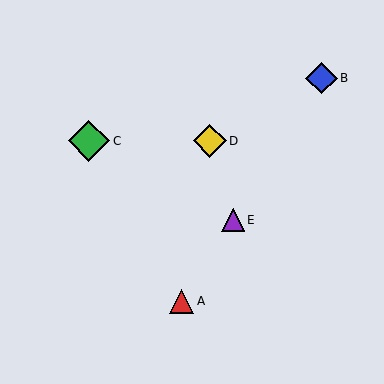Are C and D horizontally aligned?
Yes, both are at y≈141.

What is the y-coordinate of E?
Object E is at y≈220.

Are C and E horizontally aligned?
No, C is at y≈141 and E is at y≈220.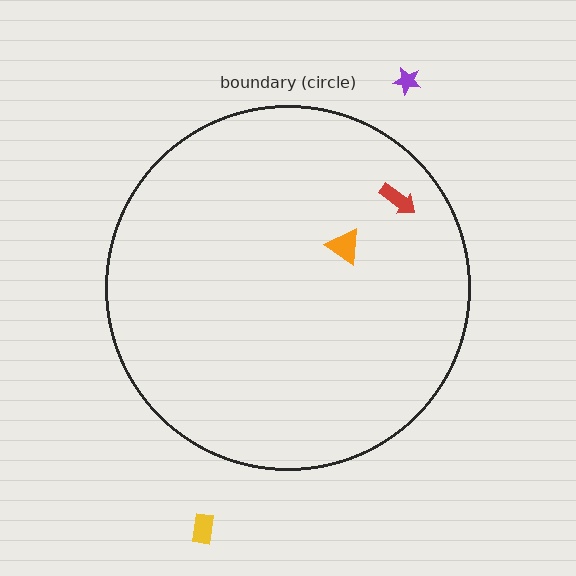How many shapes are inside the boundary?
2 inside, 2 outside.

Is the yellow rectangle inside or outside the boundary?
Outside.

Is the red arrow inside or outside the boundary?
Inside.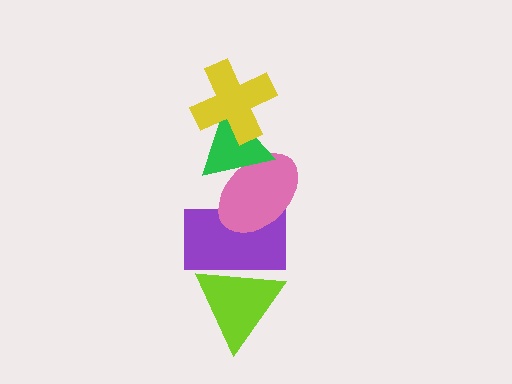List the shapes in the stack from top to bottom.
From top to bottom: the yellow cross, the green triangle, the pink ellipse, the purple rectangle, the lime triangle.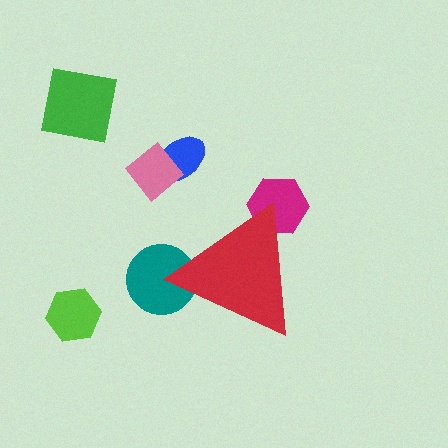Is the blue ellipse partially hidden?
No, the blue ellipse is fully visible.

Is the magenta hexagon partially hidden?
Yes, the magenta hexagon is partially hidden behind the red triangle.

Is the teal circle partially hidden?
Yes, the teal circle is partially hidden behind the red triangle.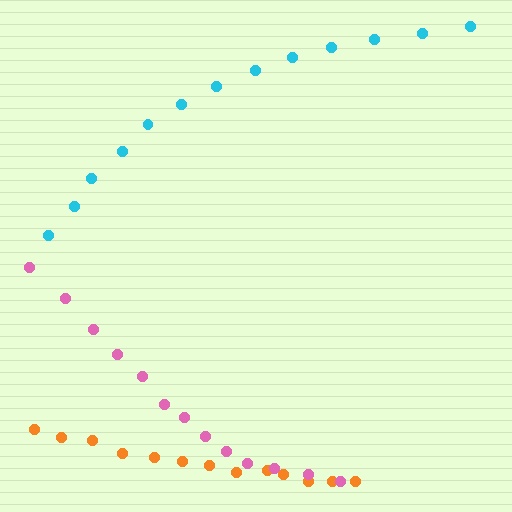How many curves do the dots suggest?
There are 3 distinct paths.